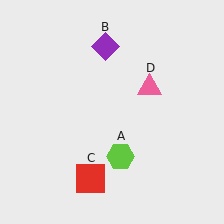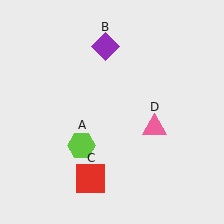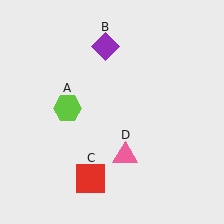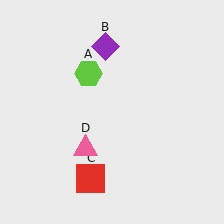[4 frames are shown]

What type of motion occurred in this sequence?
The lime hexagon (object A), pink triangle (object D) rotated clockwise around the center of the scene.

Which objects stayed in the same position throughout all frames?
Purple diamond (object B) and red square (object C) remained stationary.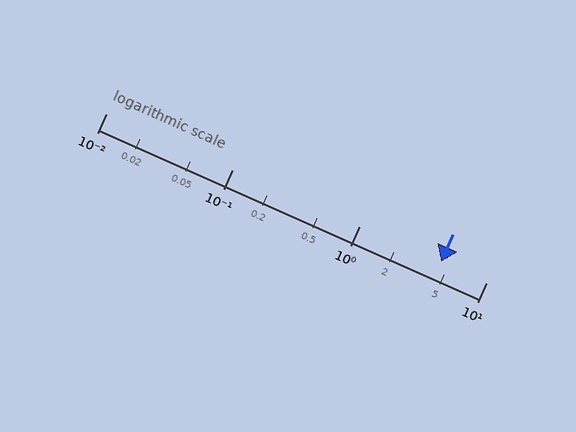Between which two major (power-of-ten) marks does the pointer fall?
The pointer is between 1 and 10.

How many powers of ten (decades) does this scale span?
The scale spans 3 decades, from 0.01 to 10.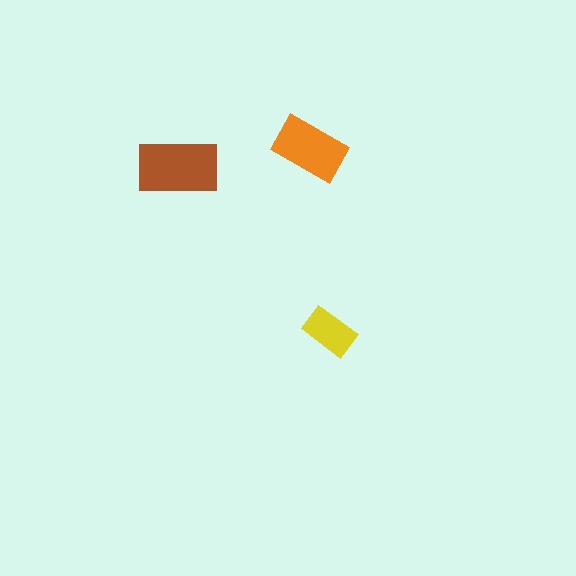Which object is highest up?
The orange rectangle is topmost.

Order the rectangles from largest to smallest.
the brown one, the orange one, the yellow one.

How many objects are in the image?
There are 3 objects in the image.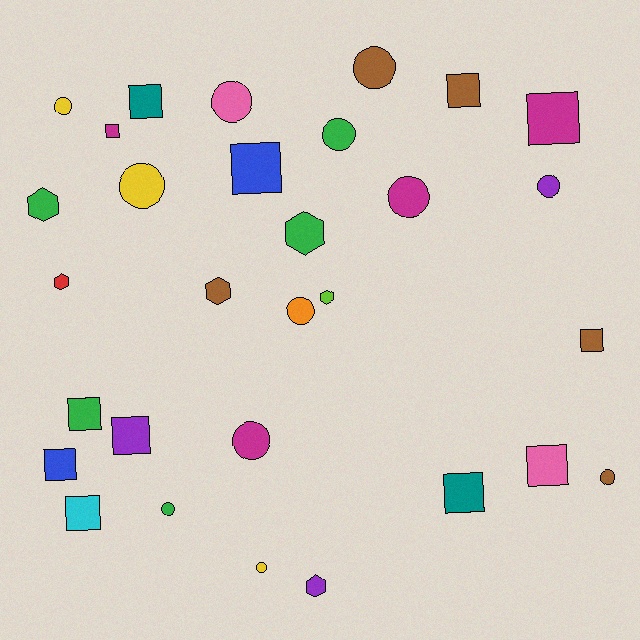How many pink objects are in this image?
There are 2 pink objects.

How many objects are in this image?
There are 30 objects.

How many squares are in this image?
There are 12 squares.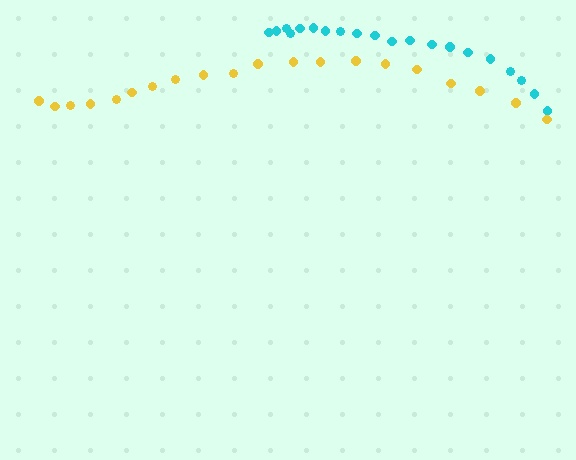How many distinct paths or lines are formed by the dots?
There are 2 distinct paths.